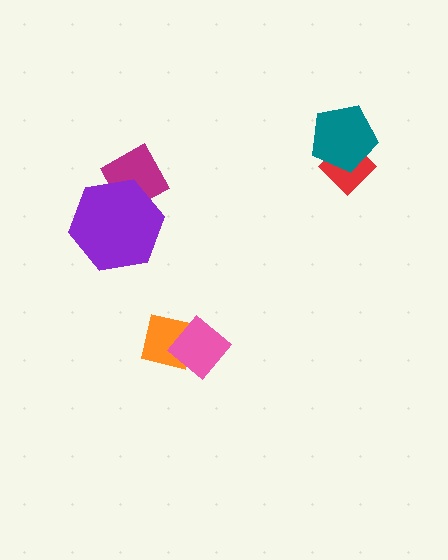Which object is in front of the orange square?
The pink diamond is in front of the orange square.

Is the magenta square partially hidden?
Yes, it is partially covered by another shape.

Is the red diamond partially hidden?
Yes, it is partially covered by another shape.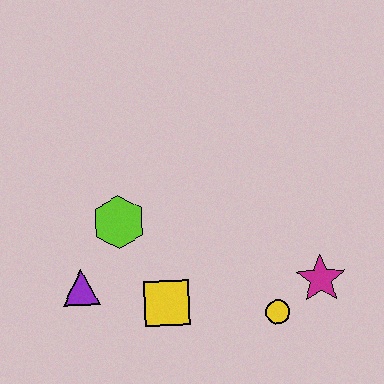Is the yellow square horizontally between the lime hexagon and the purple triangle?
No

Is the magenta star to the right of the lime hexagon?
Yes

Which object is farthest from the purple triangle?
The magenta star is farthest from the purple triangle.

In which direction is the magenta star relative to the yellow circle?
The magenta star is to the right of the yellow circle.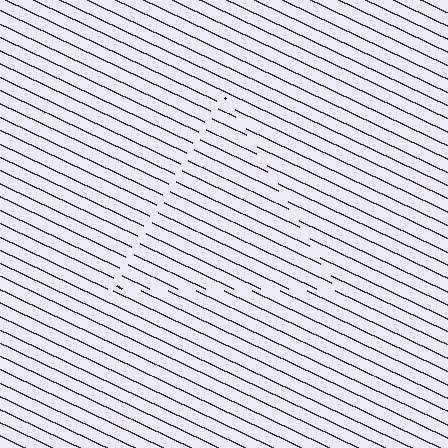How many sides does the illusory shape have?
3 sides — the line-ends trace a triangle.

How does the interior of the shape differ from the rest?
The interior of the shape contains the same grating, shifted by half a period — the contour is defined by the phase discontinuity where line-ends from the inner and outer gratings abut.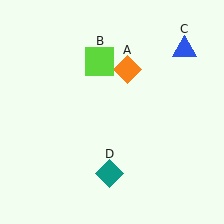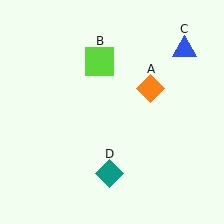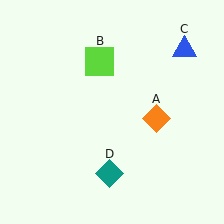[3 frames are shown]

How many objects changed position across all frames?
1 object changed position: orange diamond (object A).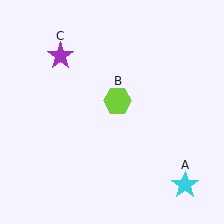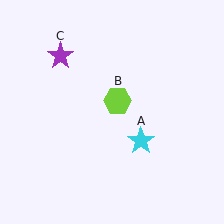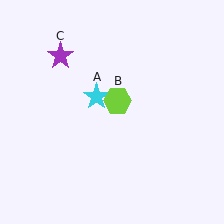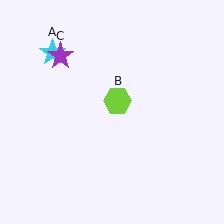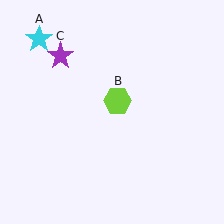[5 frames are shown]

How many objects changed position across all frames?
1 object changed position: cyan star (object A).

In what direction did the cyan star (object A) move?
The cyan star (object A) moved up and to the left.